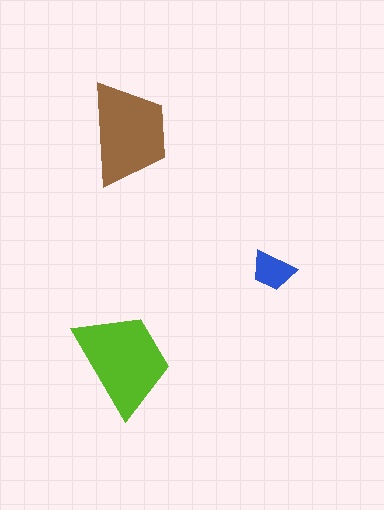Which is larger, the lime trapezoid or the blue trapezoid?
The lime one.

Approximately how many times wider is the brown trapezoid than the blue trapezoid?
About 2.5 times wider.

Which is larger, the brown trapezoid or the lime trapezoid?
The lime one.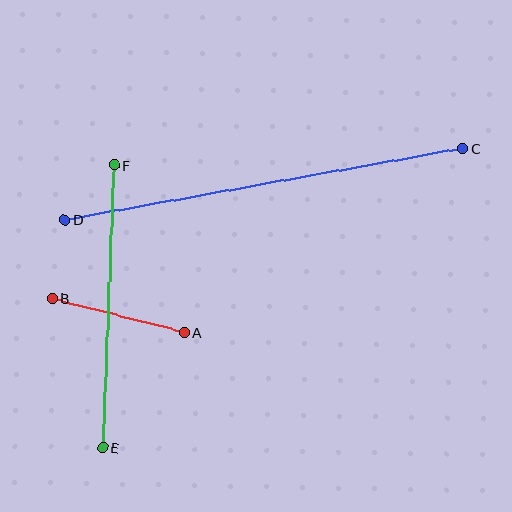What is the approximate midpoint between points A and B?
The midpoint is at approximately (118, 315) pixels.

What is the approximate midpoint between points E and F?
The midpoint is at approximately (108, 307) pixels.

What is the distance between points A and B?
The distance is approximately 136 pixels.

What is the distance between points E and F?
The distance is approximately 283 pixels.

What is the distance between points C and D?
The distance is approximately 405 pixels.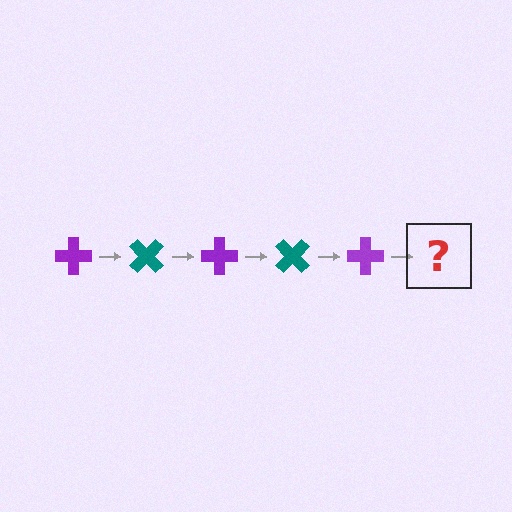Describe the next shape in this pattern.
It should be a teal cross, rotated 225 degrees from the start.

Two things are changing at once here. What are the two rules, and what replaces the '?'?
The two rules are that it rotates 45 degrees each step and the color cycles through purple and teal. The '?' should be a teal cross, rotated 225 degrees from the start.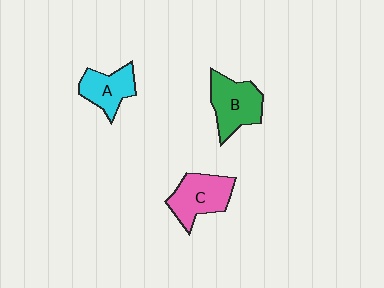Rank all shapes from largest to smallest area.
From largest to smallest: B (green), C (pink), A (cyan).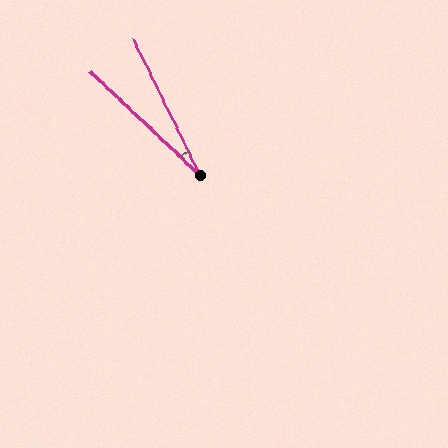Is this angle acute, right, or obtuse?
It is acute.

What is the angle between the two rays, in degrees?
Approximately 21 degrees.